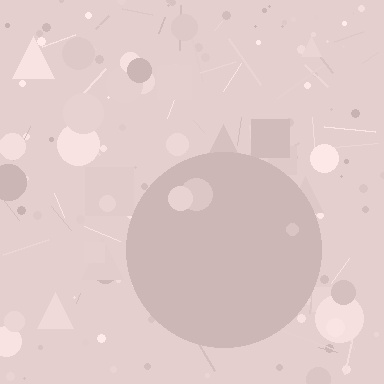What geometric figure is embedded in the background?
A circle is embedded in the background.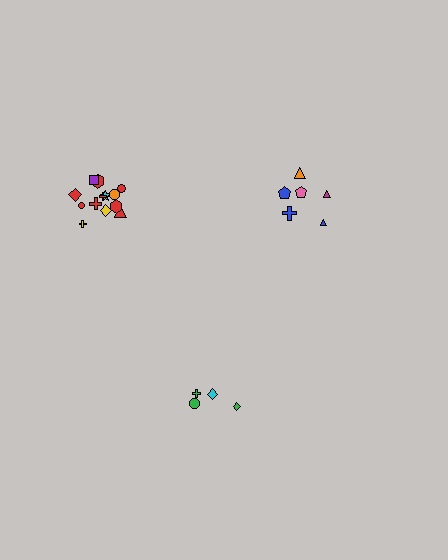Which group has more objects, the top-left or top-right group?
The top-left group.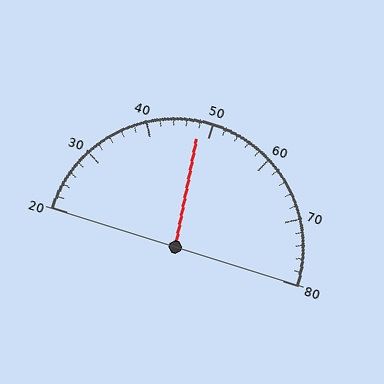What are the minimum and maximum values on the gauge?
The gauge ranges from 20 to 80.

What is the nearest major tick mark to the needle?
The nearest major tick mark is 50.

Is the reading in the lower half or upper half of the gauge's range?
The reading is in the lower half of the range (20 to 80).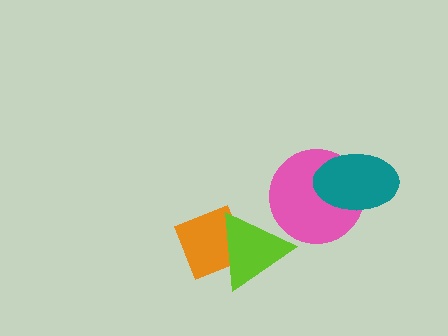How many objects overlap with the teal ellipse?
1 object overlaps with the teal ellipse.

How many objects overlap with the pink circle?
1 object overlaps with the pink circle.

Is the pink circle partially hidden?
Yes, it is partially covered by another shape.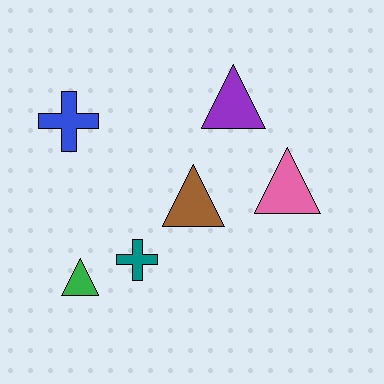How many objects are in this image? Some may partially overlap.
There are 6 objects.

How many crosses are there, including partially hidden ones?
There are 2 crosses.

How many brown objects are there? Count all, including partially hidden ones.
There is 1 brown object.